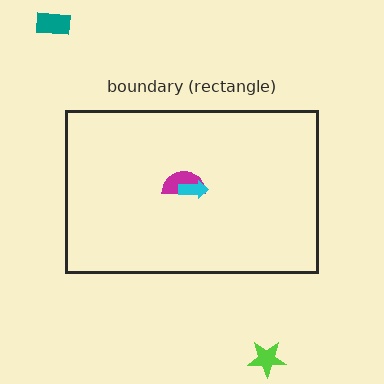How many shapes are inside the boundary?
2 inside, 2 outside.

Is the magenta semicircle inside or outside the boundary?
Inside.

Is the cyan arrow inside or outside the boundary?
Inside.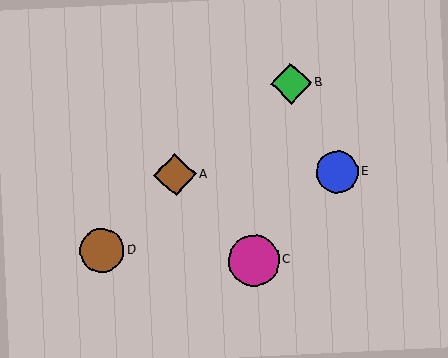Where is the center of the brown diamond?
The center of the brown diamond is at (175, 175).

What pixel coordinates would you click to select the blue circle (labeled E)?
Click at (337, 172) to select the blue circle E.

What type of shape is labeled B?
Shape B is a green diamond.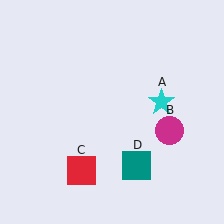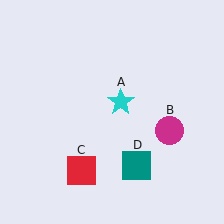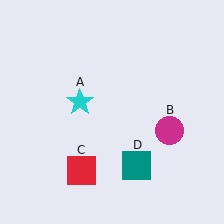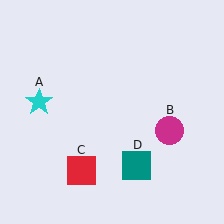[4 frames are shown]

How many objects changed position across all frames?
1 object changed position: cyan star (object A).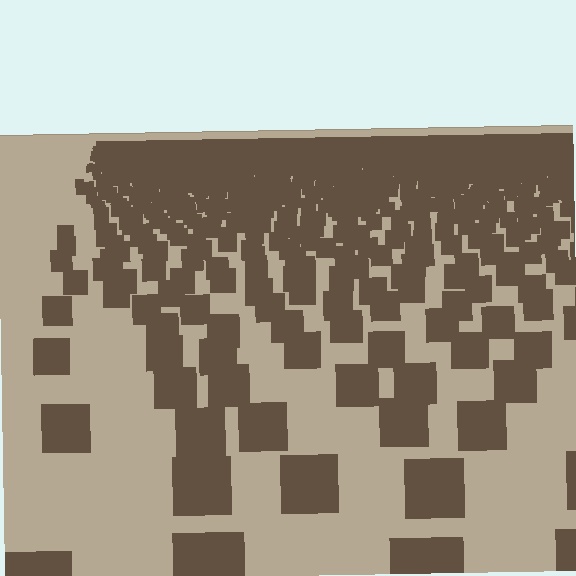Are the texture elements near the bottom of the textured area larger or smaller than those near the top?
Larger. Near the bottom, elements are closer to the viewer and appear at a bigger on-screen size.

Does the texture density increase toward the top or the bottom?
Density increases toward the top.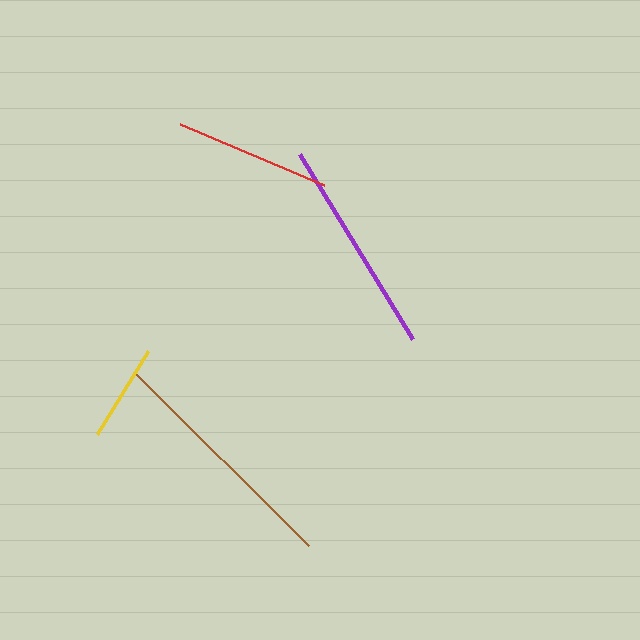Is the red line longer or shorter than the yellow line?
The red line is longer than the yellow line.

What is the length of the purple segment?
The purple segment is approximately 217 pixels long.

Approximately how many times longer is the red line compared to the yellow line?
The red line is approximately 1.6 times the length of the yellow line.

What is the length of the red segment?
The red segment is approximately 156 pixels long.